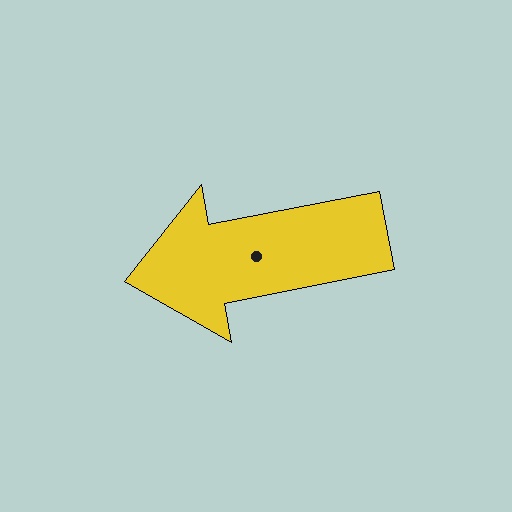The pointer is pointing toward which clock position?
Roughly 9 o'clock.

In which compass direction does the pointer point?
West.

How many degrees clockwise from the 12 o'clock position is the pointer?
Approximately 259 degrees.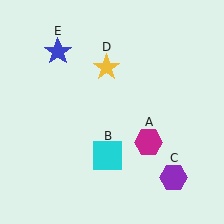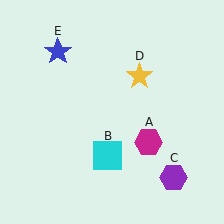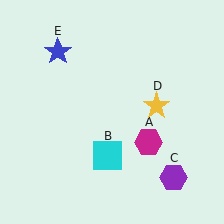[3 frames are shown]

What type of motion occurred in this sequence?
The yellow star (object D) rotated clockwise around the center of the scene.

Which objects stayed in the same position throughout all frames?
Magenta hexagon (object A) and cyan square (object B) and purple hexagon (object C) and blue star (object E) remained stationary.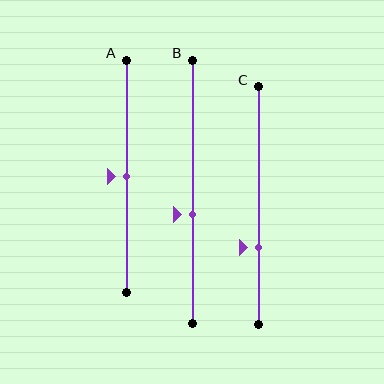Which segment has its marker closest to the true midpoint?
Segment A has its marker closest to the true midpoint.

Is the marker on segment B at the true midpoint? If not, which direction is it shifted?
No, the marker on segment B is shifted downward by about 9% of the segment length.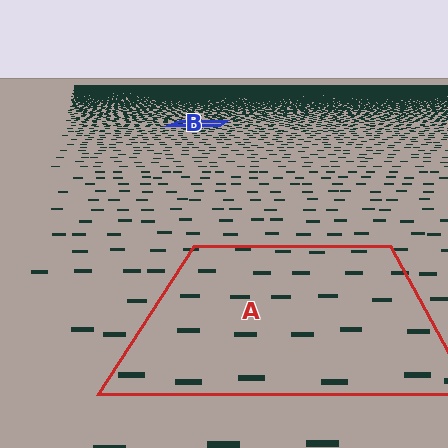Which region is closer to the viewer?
Region A is closer. The texture elements there are larger and more spread out.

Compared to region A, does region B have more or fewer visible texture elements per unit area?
Region B has more texture elements per unit area — they are packed more densely because it is farther away.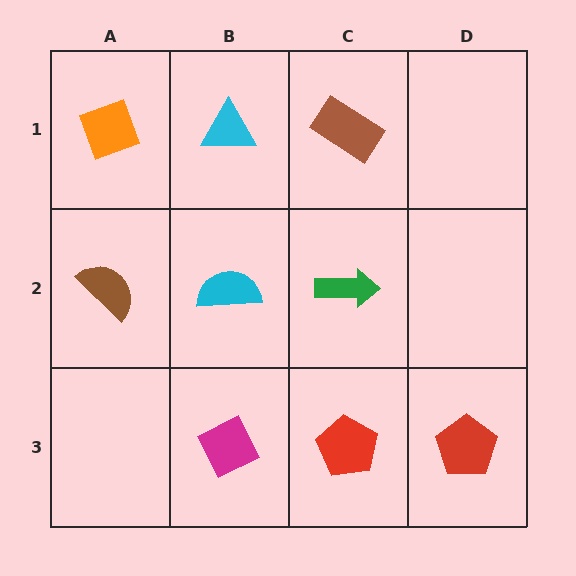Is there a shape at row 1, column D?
No, that cell is empty.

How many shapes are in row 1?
3 shapes.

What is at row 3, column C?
A red pentagon.